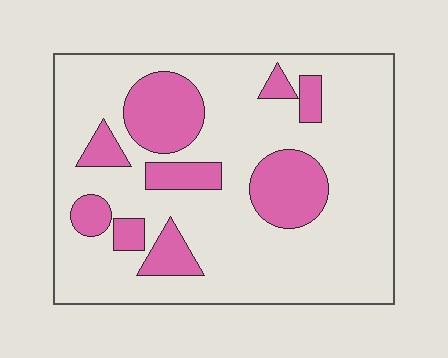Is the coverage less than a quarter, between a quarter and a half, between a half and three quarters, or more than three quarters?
Less than a quarter.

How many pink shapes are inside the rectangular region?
9.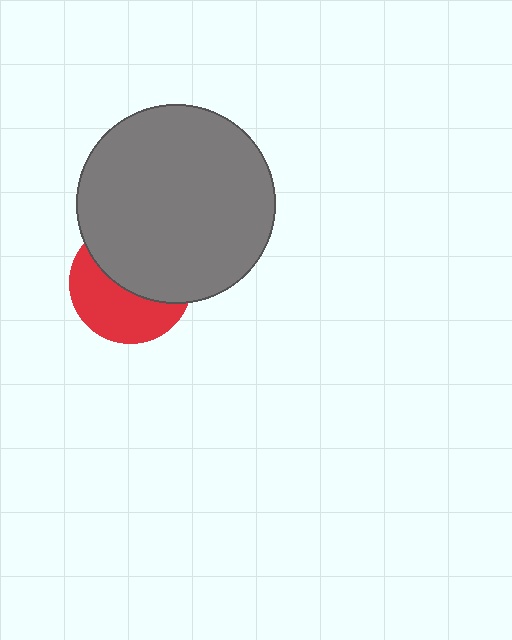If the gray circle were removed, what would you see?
You would see the complete red circle.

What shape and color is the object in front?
The object in front is a gray circle.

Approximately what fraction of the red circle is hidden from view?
Roughly 52% of the red circle is hidden behind the gray circle.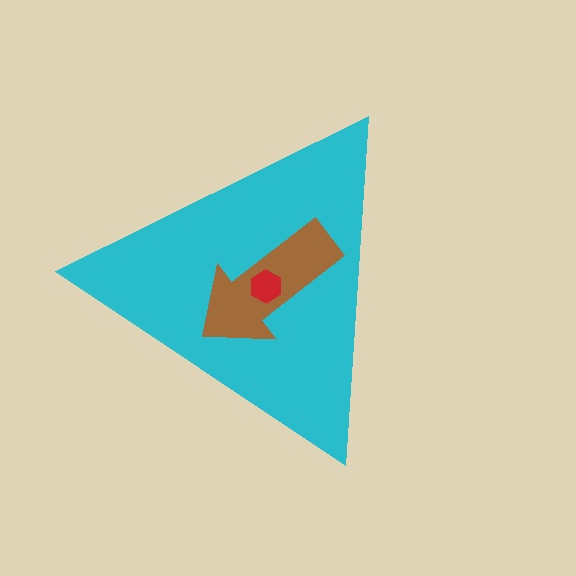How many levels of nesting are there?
3.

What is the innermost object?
The red hexagon.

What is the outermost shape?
The cyan triangle.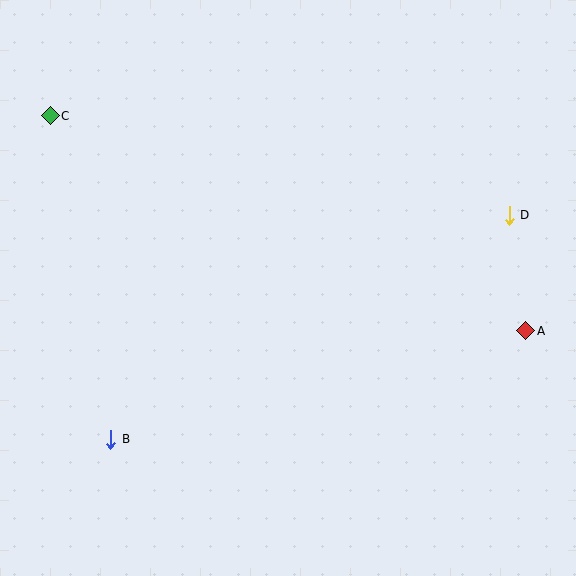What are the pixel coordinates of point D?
Point D is at (509, 215).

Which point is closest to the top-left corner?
Point C is closest to the top-left corner.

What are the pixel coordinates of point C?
Point C is at (50, 116).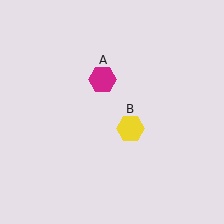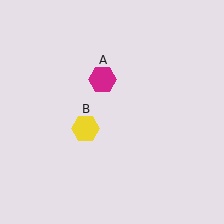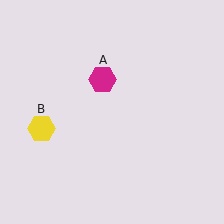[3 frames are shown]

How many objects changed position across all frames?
1 object changed position: yellow hexagon (object B).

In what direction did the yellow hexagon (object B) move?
The yellow hexagon (object B) moved left.